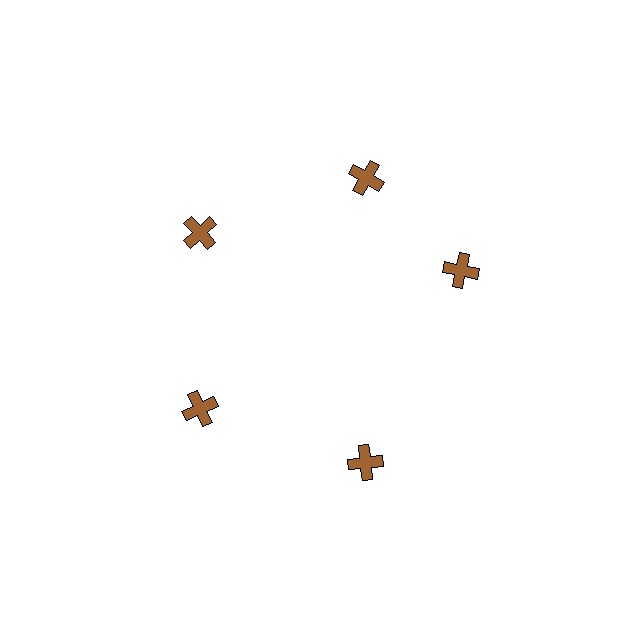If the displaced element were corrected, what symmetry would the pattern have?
It would have 5-fold rotational symmetry — the pattern would map onto itself every 72 degrees.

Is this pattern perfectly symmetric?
No. The 5 brown crosses are arranged in a ring, but one element near the 3 o'clock position is rotated out of alignment along the ring, breaking the 5-fold rotational symmetry.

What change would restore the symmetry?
The symmetry would be restored by rotating it back into even spacing with its neighbors so that all 5 crosses sit at equal angles and equal distance from the center.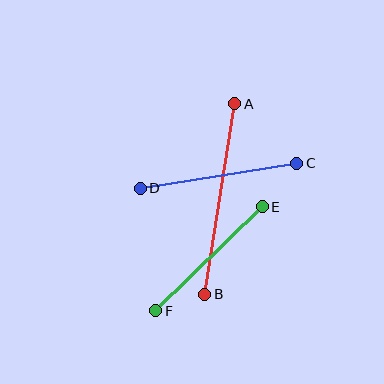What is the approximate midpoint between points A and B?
The midpoint is at approximately (220, 199) pixels.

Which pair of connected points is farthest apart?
Points A and B are farthest apart.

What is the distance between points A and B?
The distance is approximately 193 pixels.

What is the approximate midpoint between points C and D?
The midpoint is at approximately (219, 176) pixels.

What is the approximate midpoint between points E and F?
The midpoint is at approximately (209, 259) pixels.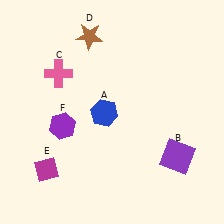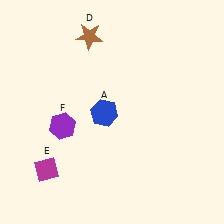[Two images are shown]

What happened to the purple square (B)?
The purple square (B) was removed in Image 2. It was in the bottom-right area of Image 1.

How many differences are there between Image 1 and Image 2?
There are 2 differences between the two images.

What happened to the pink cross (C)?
The pink cross (C) was removed in Image 2. It was in the top-left area of Image 1.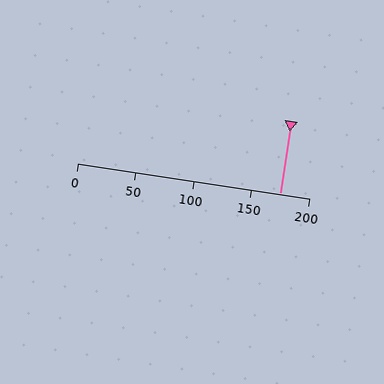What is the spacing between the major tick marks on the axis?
The major ticks are spaced 50 apart.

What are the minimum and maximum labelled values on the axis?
The axis runs from 0 to 200.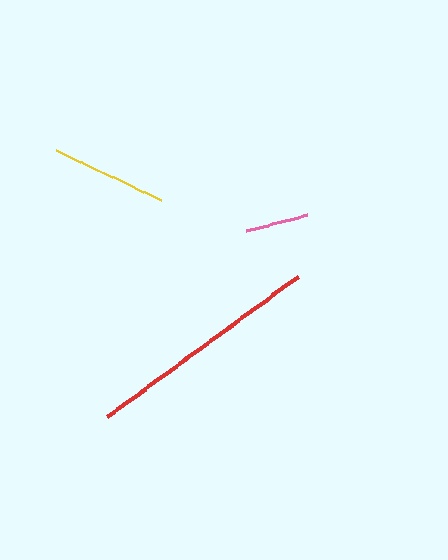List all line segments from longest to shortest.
From longest to shortest: red, yellow, pink.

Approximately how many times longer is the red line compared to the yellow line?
The red line is approximately 2.0 times the length of the yellow line.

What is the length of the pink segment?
The pink segment is approximately 63 pixels long.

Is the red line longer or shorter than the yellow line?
The red line is longer than the yellow line.